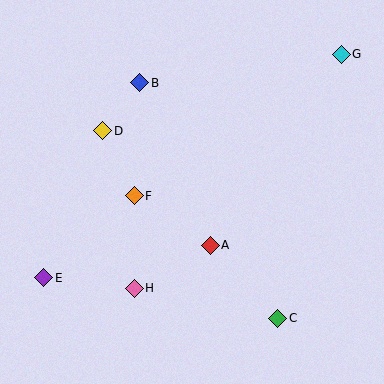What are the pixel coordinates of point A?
Point A is at (210, 245).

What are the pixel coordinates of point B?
Point B is at (140, 83).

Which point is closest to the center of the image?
Point A at (210, 245) is closest to the center.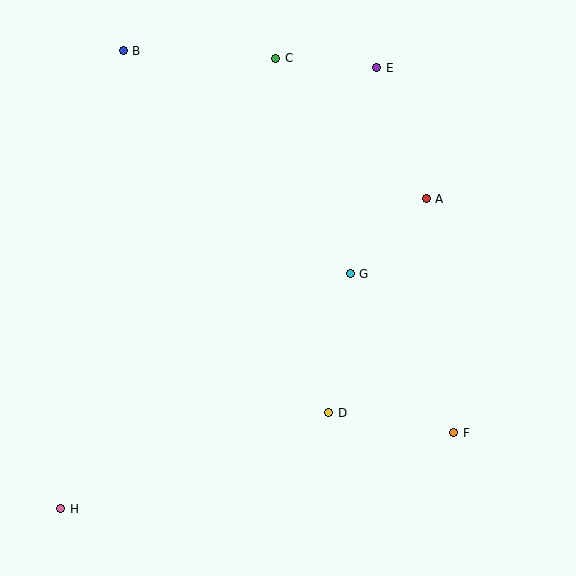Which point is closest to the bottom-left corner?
Point H is closest to the bottom-left corner.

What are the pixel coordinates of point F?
Point F is at (454, 433).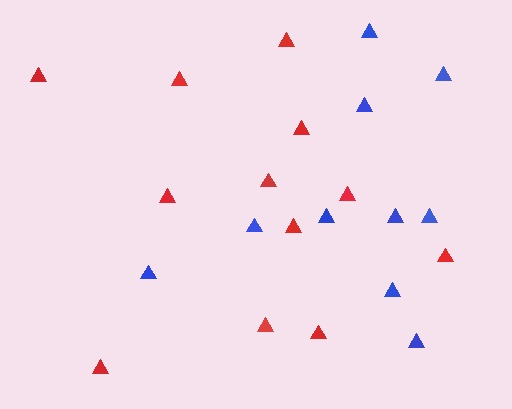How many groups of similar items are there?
There are 2 groups: one group of red triangles (12) and one group of blue triangles (10).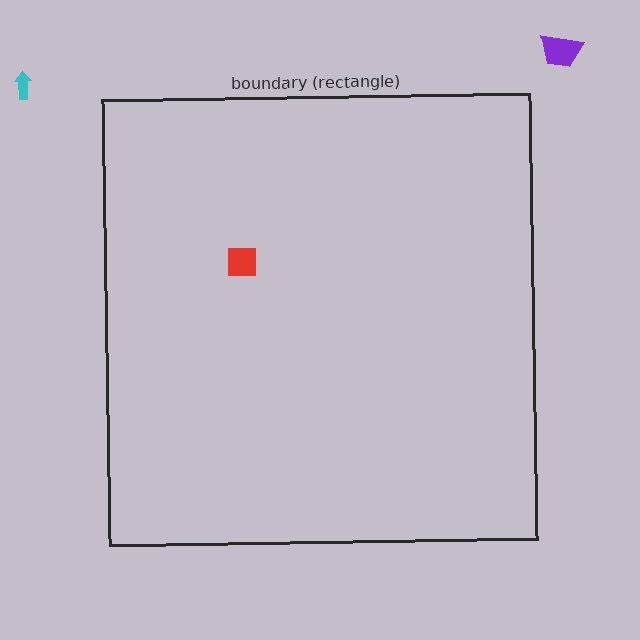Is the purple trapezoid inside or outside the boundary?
Outside.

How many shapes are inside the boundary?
1 inside, 2 outside.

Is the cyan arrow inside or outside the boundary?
Outside.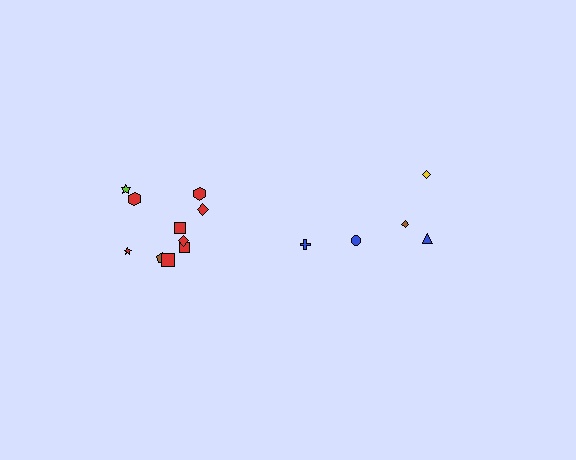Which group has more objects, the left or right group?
The left group.